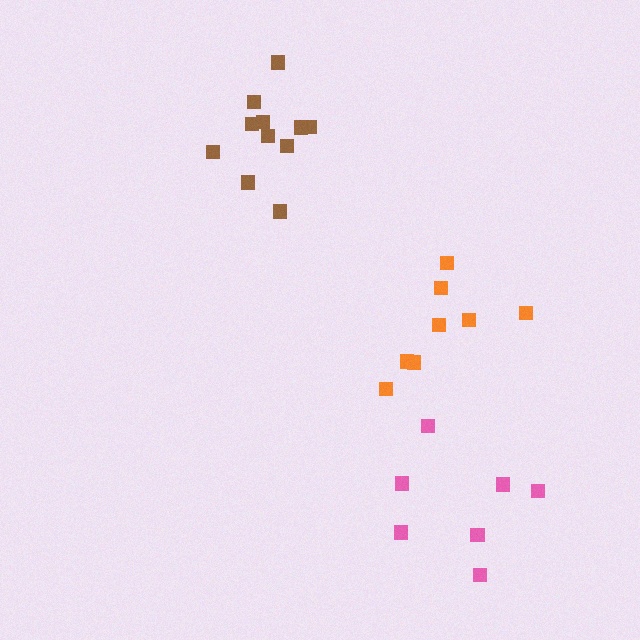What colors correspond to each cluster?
The clusters are colored: brown, pink, orange.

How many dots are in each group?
Group 1: 11 dots, Group 2: 7 dots, Group 3: 8 dots (26 total).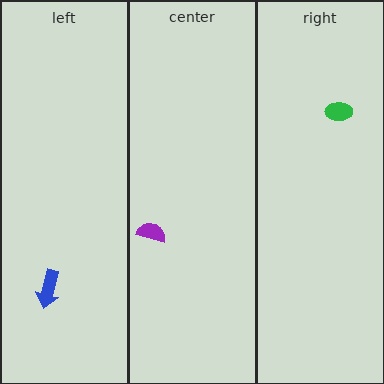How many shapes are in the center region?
1.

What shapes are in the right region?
The green ellipse.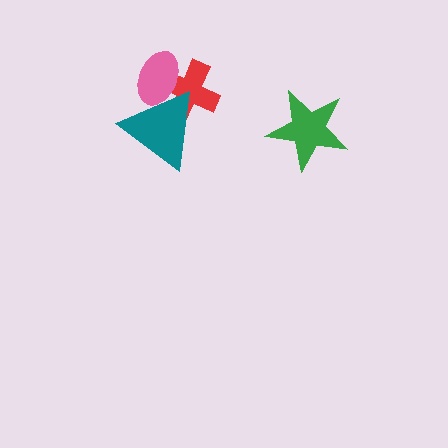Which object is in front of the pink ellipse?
The teal triangle is in front of the pink ellipse.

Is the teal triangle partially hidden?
No, no other shape covers it.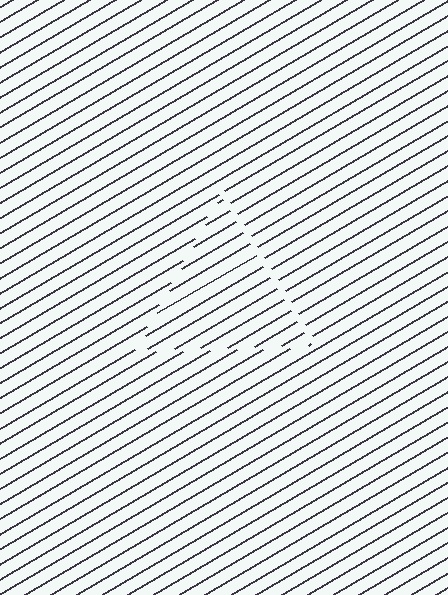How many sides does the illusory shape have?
3 sides — the line-ends trace a triangle.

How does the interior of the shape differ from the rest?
The interior of the shape contains the same grating, shifted by half a period — the contour is defined by the phase discontinuity where line-ends from the inner and outer gratings abut.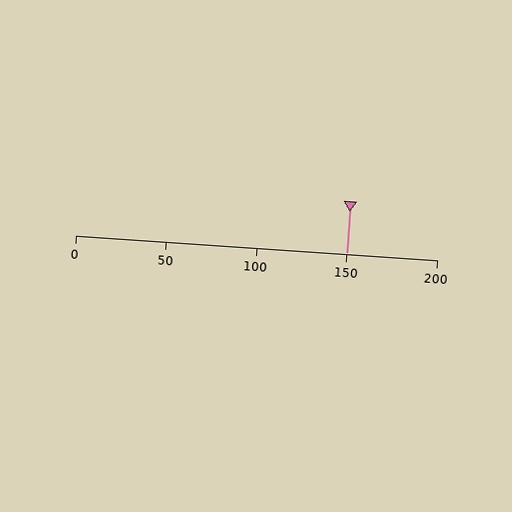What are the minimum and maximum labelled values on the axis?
The axis runs from 0 to 200.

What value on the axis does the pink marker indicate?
The marker indicates approximately 150.